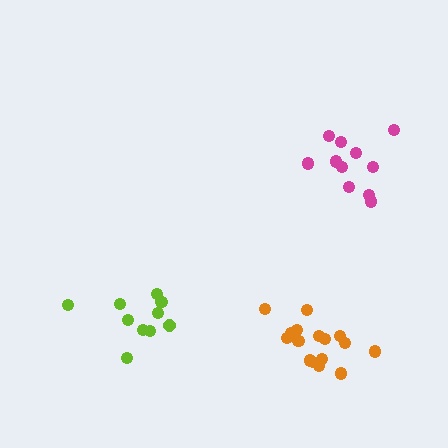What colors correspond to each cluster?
The clusters are colored: orange, lime, magenta.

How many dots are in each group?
Group 1: 16 dots, Group 2: 10 dots, Group 3: 11 dots (37 total).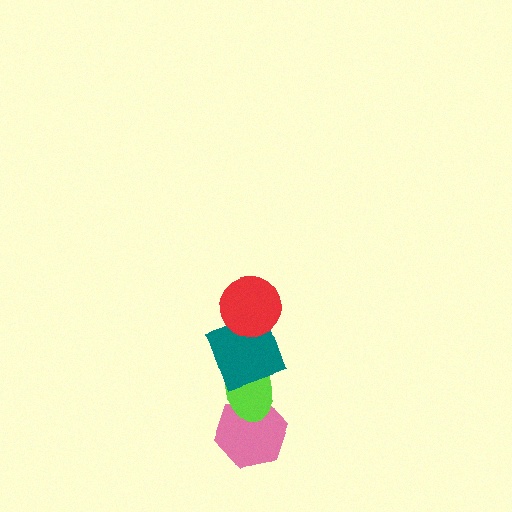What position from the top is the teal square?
The teal square is 2nd from the top.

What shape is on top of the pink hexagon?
The lime ellipse is on top of the pink hexagon.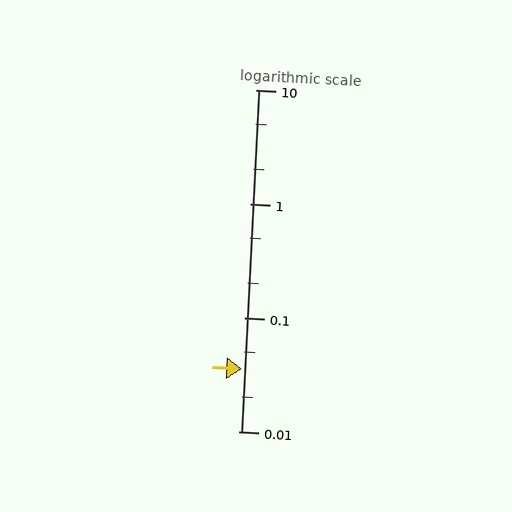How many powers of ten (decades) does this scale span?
The scale spans 3 decades, from 0.01 to 10.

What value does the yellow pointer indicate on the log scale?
The pointer indicates approximately 0.035.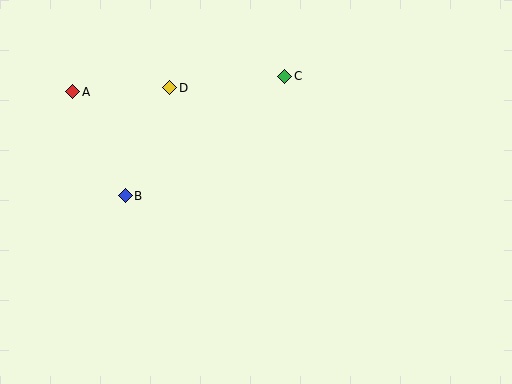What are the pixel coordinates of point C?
Point C is at (285, 76).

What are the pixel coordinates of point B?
Point B is at (125, 196).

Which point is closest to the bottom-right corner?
Point C is closest to the bottom-right corner.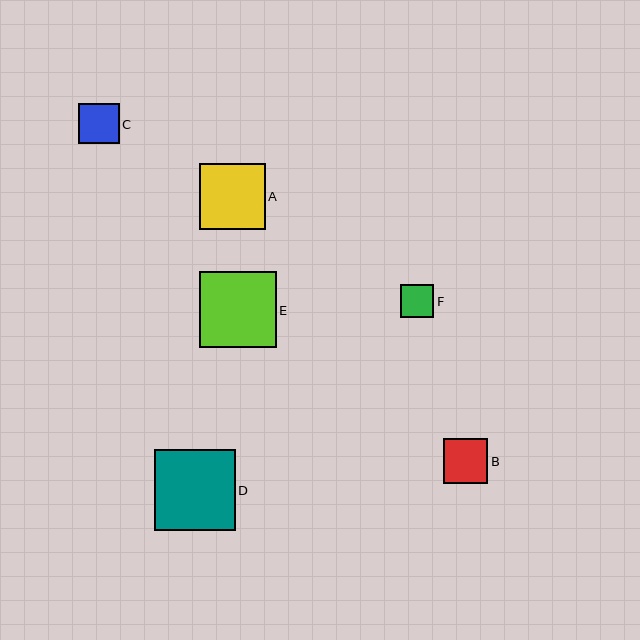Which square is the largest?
Square D is the largest with a size of approximately 81 pixels.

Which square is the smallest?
Square F is the smallest with a size of approximately 33 pixels.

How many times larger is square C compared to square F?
Square C is approximately 1.2 times the size of square F.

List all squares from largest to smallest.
From largest to smallest: D, E, A, B, C, F.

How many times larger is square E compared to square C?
Square E is approximately 1.9 times the size of square C.